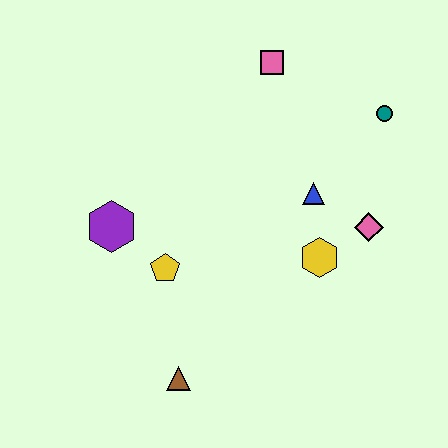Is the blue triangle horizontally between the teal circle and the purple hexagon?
Yes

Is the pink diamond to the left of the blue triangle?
No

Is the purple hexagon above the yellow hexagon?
Yes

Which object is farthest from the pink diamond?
The purple hexagon is farthest from the pink diamond.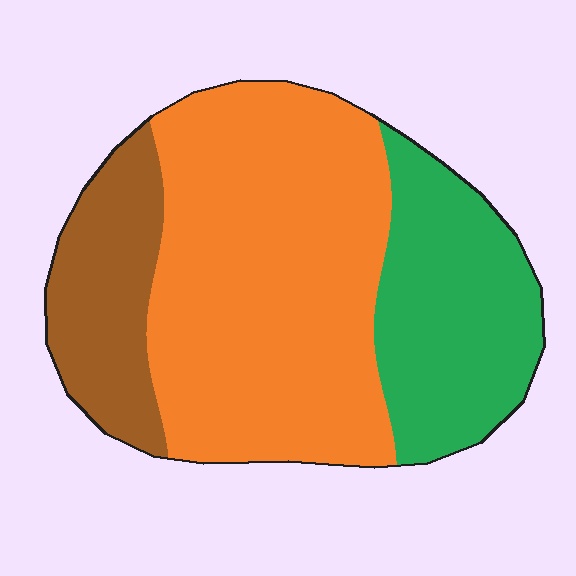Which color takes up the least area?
Brown, at roughly 20%.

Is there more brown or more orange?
Orange.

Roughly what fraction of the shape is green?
Green covers roughly 25% of the shape.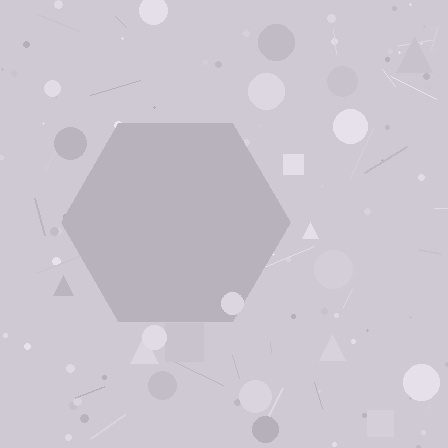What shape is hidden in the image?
A hexagon is hidden in the image.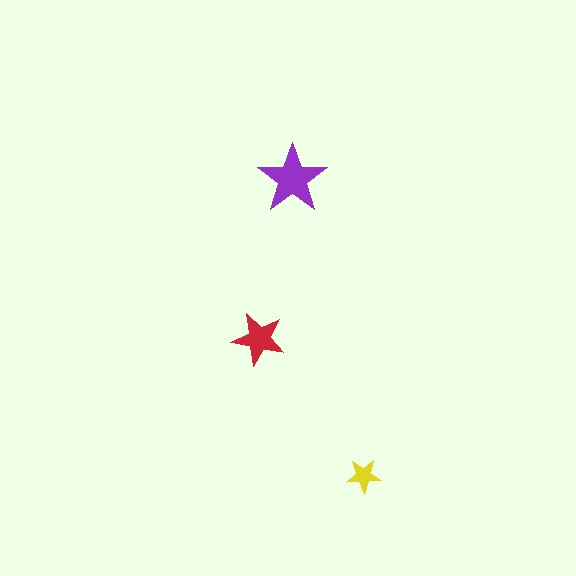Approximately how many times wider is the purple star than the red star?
About 1.5 times wider.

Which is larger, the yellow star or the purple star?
The purple one.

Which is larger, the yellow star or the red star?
The red one.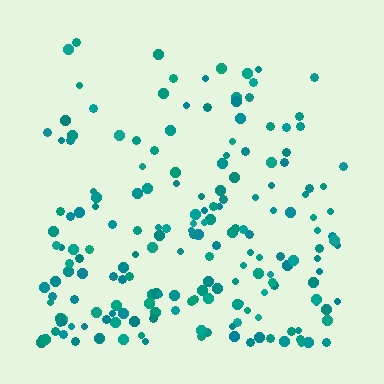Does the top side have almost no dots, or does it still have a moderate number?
Still a moderate number, just noticeably fewer than the bottom.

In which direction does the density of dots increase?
From top to bottom, with the bottom side densest.